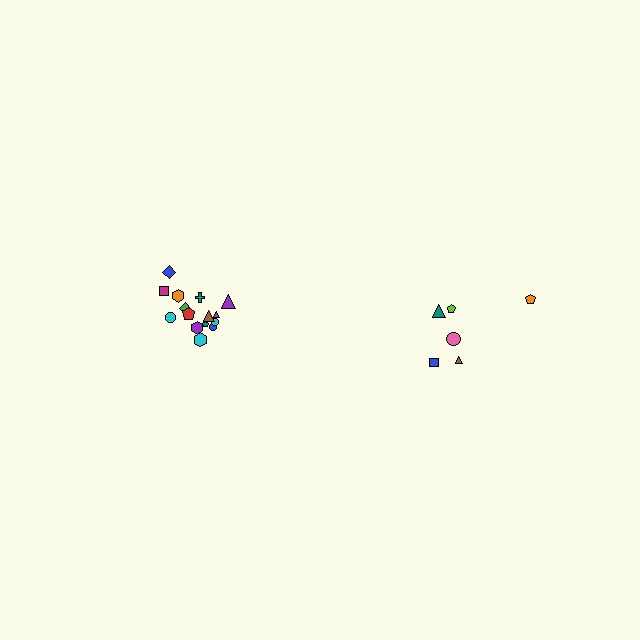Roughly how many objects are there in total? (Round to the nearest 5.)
Roughly 20 objects in total.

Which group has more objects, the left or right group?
The left group.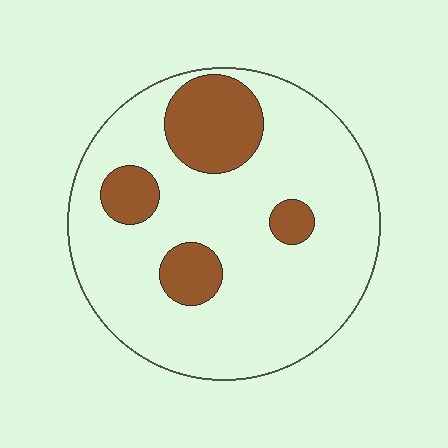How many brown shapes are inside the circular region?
4.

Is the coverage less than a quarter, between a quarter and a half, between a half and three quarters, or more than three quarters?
Less than a quarter.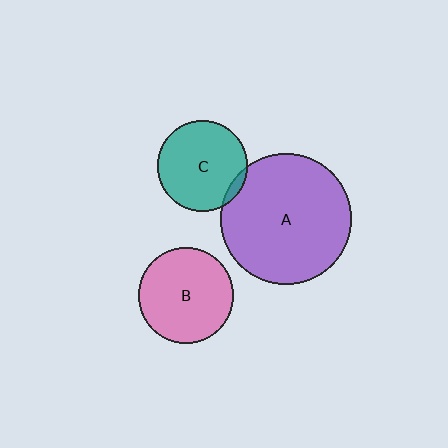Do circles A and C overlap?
Yes.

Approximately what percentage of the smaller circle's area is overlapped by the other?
Approximately 5%.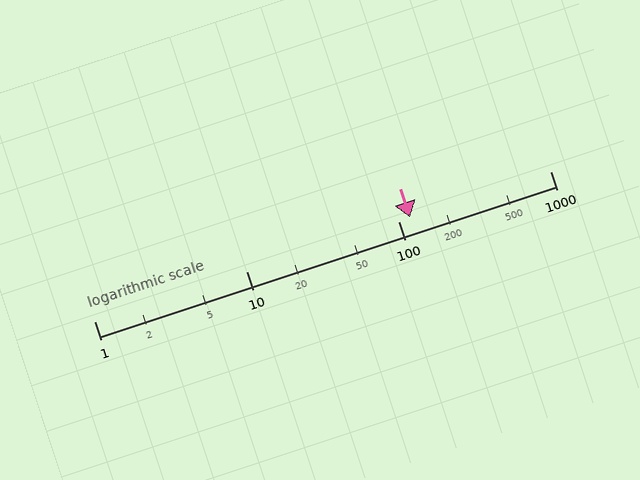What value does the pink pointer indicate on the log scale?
The pointer indicates approximately 120.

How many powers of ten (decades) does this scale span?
The scale spans 3 decades, from 1 to 1000.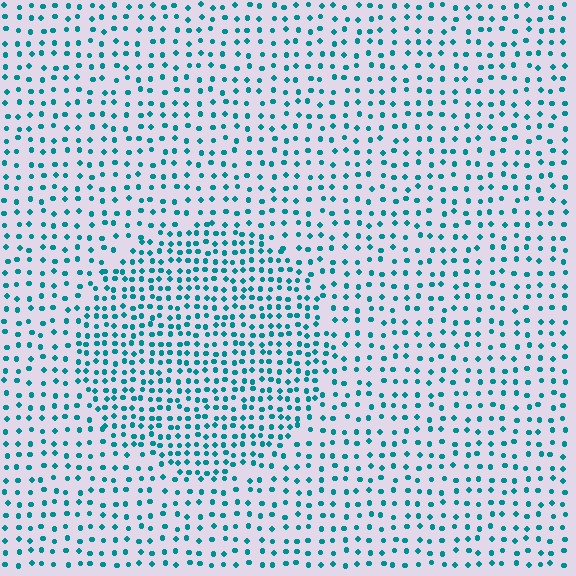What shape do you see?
I see a circle.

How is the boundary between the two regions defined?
The boundary is defined by a change in element density (approximately 1.7x ratio). All elements are the same color, size, and shape.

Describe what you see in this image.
The image contains small teal elements arranged at two different densities. A circle-shaped region is visible where the elements are more densely packed than the surrounding area.